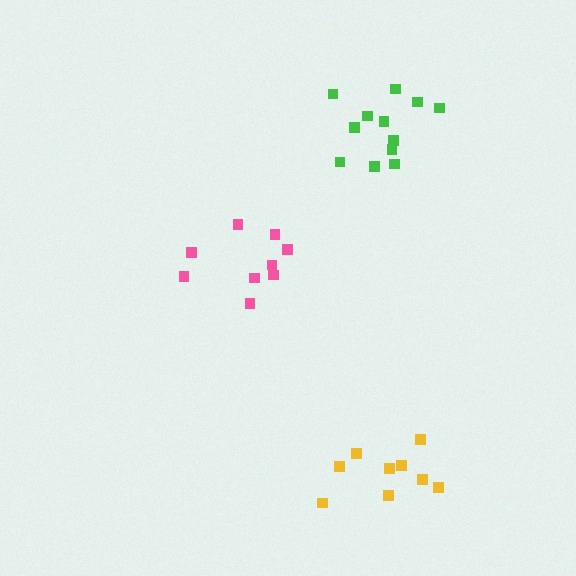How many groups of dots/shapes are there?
There are 3 groups.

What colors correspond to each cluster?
The clusters are colored: pink, yellow, green.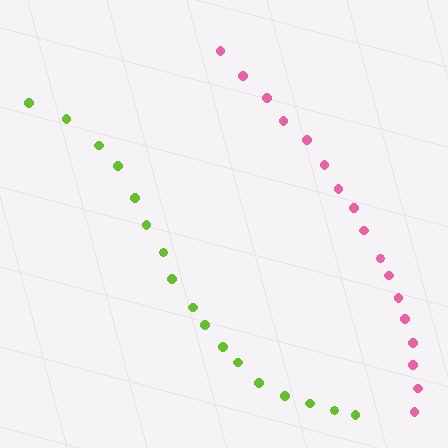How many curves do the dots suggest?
There are 2 distinct paths.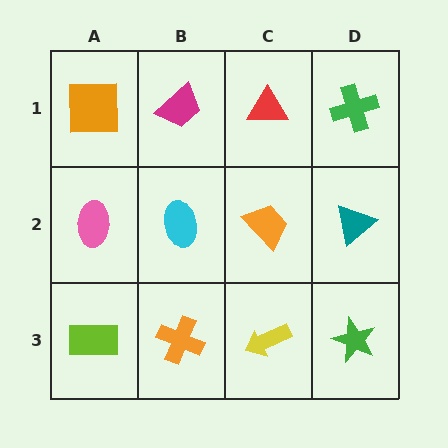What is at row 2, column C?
An orange trapezoid.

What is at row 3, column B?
An orange cross.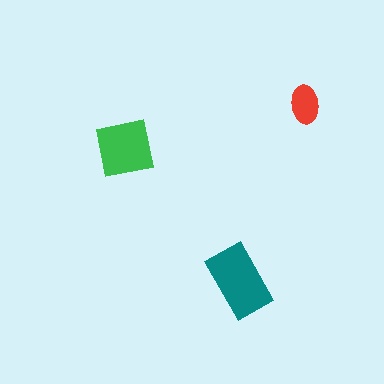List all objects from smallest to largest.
The red ellipse, the green square, the teal rectangle.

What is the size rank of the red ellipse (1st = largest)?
3rd.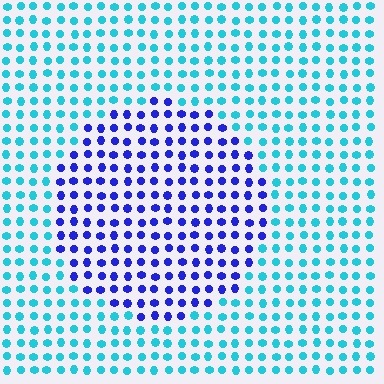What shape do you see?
I see a circle.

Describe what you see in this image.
The image is filled with small cyan elements in a uniform arrangement. A circle-shaped region is visible where the elements are tinted to a slightly different hue, forming a subtle color boundary.